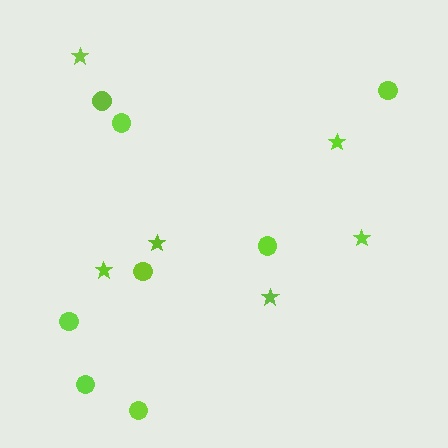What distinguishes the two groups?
There are 2 groups: one group of stars (6) and one group of circles (8).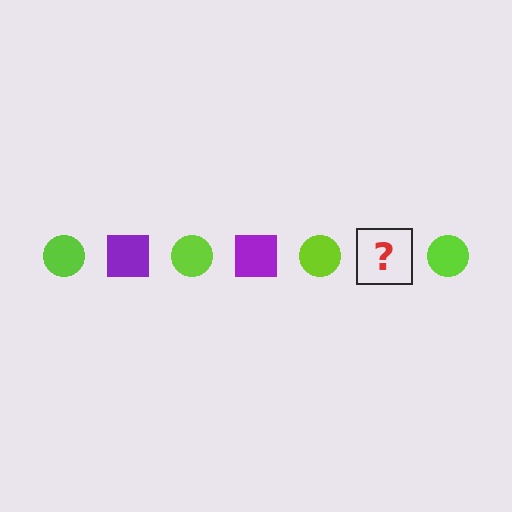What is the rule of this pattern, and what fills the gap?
The rule is that the pattern alternates between lime circle and purple square. The gap should be filled with a purple square.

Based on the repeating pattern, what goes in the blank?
The blank should be a purple square.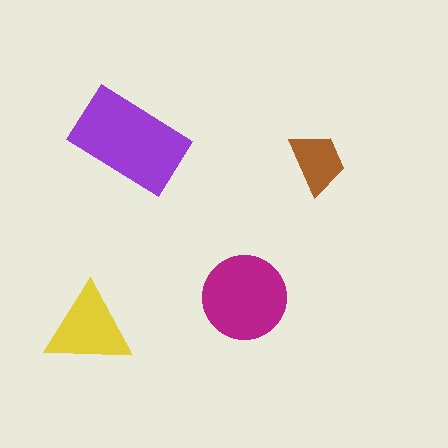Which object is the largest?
The purple rectangle.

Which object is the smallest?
The brown trapezoid.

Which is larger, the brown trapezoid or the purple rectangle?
The purple rectangle.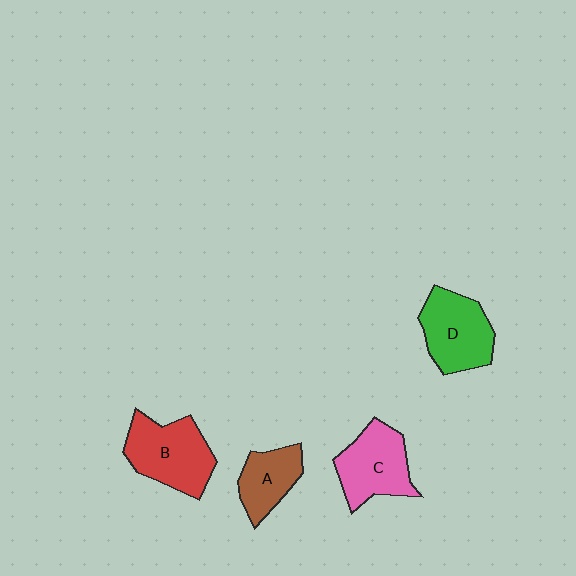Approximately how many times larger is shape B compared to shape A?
Approximately 1.6 times.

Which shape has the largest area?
Shape B (red).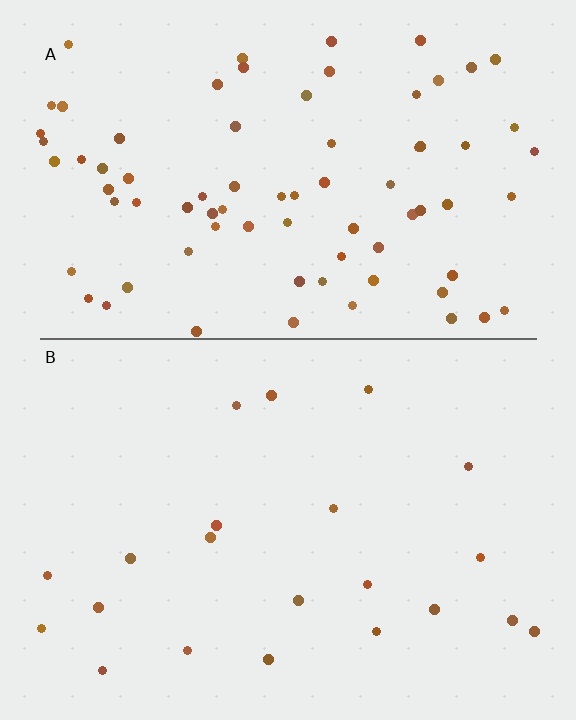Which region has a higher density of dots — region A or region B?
A (the top).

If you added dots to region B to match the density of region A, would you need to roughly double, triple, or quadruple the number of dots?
Approximately quadruple.